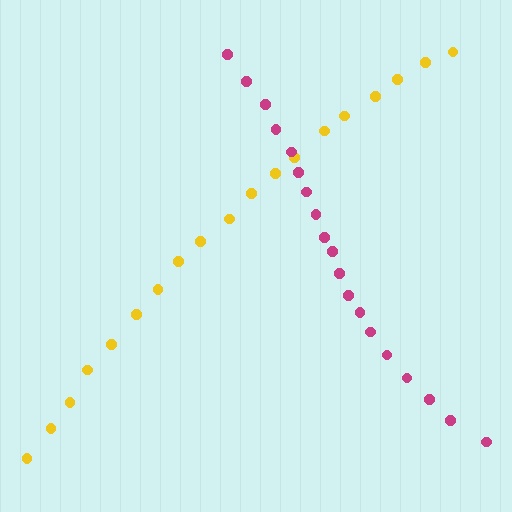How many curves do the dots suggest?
There are 2 distinct paths.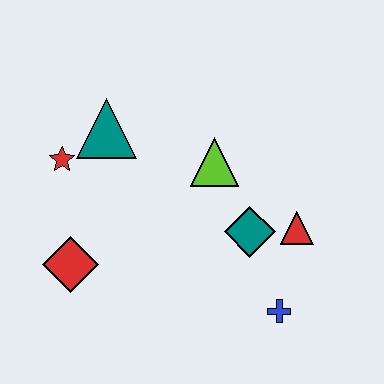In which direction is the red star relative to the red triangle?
The red star is to the left of the red triangle.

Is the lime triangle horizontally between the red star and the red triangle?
Yes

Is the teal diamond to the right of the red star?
Yes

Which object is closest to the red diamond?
The red star is closest to the red diamond.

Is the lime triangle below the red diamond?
No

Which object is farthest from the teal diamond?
The red star is farthest from the teal diamond.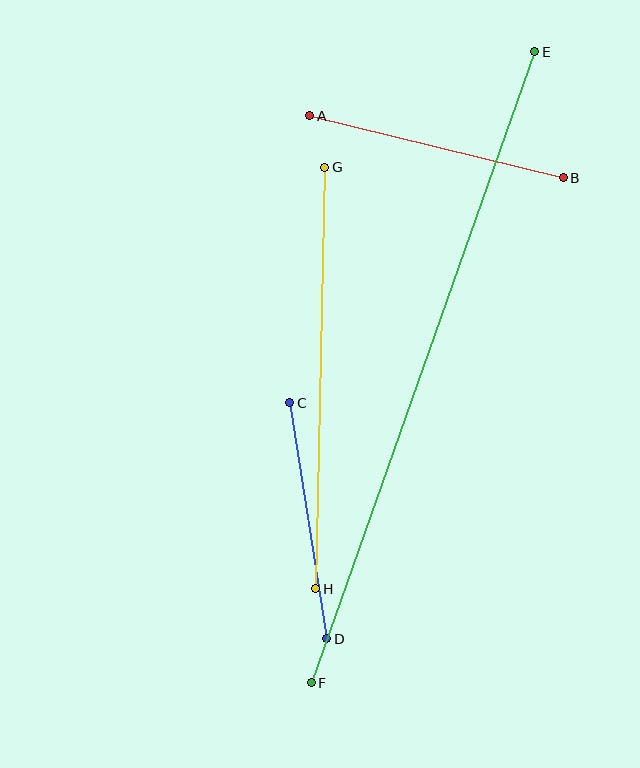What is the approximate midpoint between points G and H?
The midpoint is at approximately (320, 378) pixels.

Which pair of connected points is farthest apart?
Points E and F are farthest apart.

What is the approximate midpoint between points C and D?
The midpoint is at approximately (308, 521) pixels.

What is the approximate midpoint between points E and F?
The midpoint is at approximately (423, 367) pixels.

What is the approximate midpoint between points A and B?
The midpoint is at approximately (436, 147) pixels.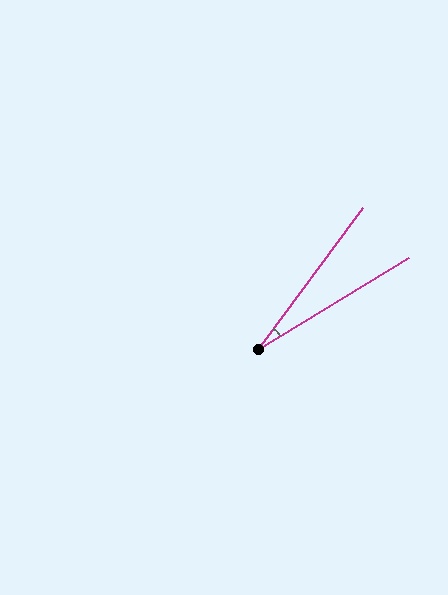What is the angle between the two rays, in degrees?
Approximately 22 degrees.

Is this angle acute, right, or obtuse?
It is acute.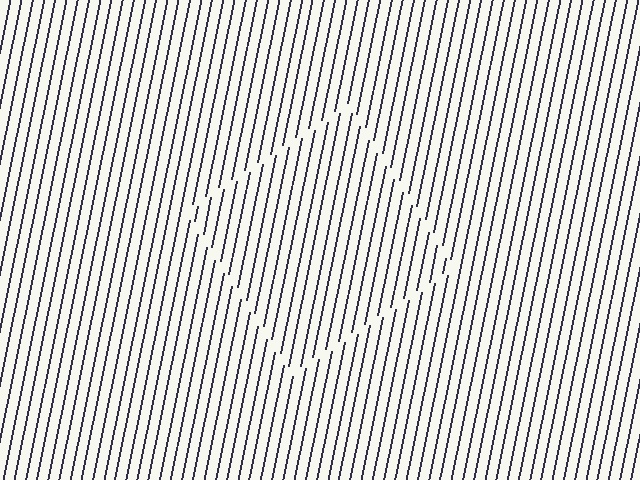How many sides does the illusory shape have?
4 sides — the line-ends trace a square.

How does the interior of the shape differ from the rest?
The interior of the shape contains the same grating, shifted by half a period — the contour is defined by the phase discontinuity where line-ends from the inner and outer gratings abut.